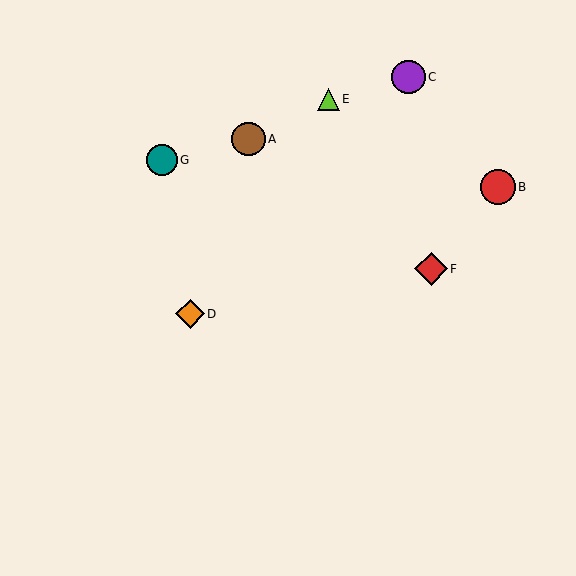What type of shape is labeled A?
Shape A is a brown circle.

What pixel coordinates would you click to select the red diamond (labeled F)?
Click at (431, 269) to select the red diamond F.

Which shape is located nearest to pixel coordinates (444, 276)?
The red diamond (labeled F) at (431, 269) is nearest to that location.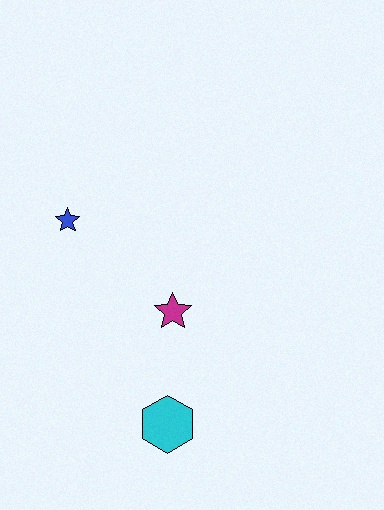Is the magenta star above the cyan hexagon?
Yes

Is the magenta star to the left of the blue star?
No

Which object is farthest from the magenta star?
The blue star is farthest from the magenta star.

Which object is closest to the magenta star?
The cyan hexagon is closest to the magenta star.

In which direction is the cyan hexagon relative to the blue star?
The cyan hexagon is below the blue star.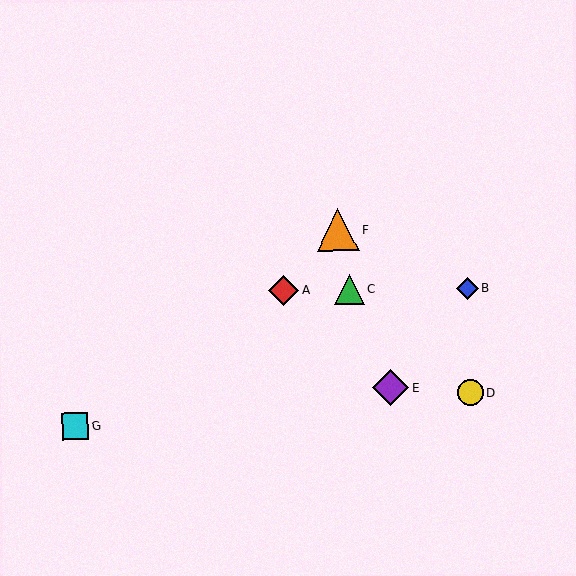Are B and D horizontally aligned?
No, B is at y≈289 and D is at y≈393.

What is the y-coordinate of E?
Object E is at y≈387.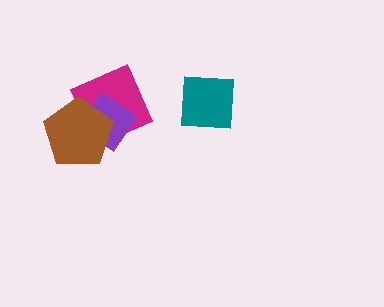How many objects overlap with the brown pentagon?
2 objects overlap with the brown pentagon.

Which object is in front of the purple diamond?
The brown pentagon is in front of the purple diamond.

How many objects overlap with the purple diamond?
2 objects overlap with the purple diamond.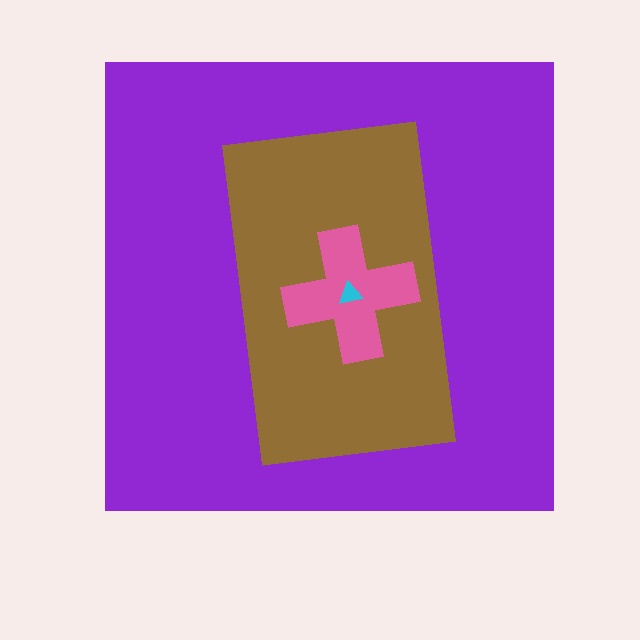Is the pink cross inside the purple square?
Yes.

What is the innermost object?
The cyan triangle.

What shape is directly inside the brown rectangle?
The pink cross.